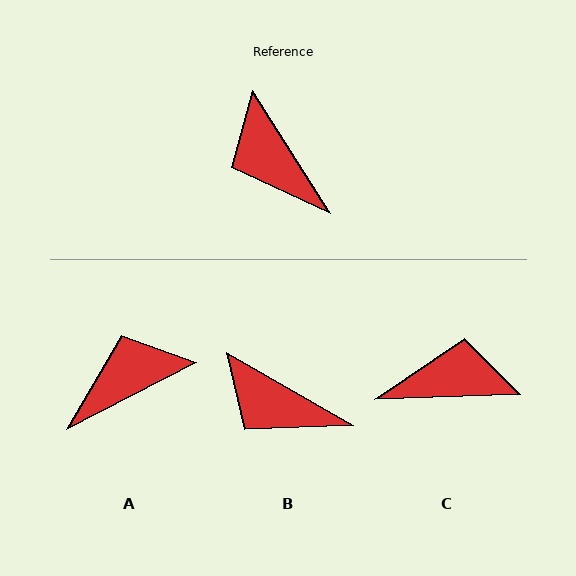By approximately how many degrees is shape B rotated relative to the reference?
Approximately 28 degrees counter-clockwise.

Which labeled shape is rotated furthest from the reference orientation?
C, about 121 degrees away.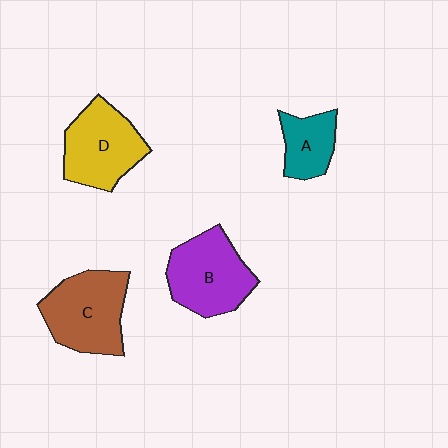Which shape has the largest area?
Shape C (brown).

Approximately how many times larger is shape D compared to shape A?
Approximately 1.7 times.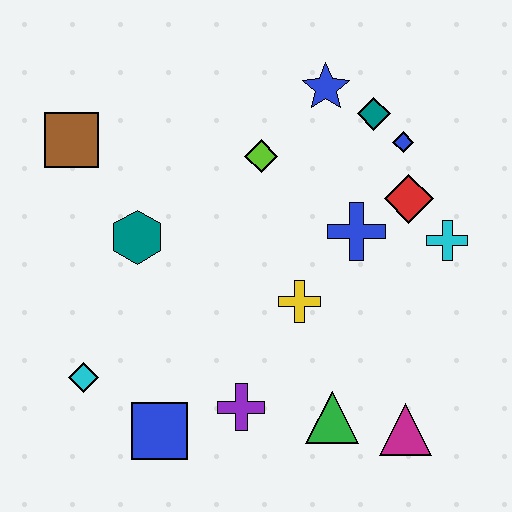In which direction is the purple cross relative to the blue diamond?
The purple cross is below the blue diamond.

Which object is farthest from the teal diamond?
The cyan diamond is farthest from the teal diamond.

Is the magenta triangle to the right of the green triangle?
Yes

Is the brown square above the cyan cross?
Yes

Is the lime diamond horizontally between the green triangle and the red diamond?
No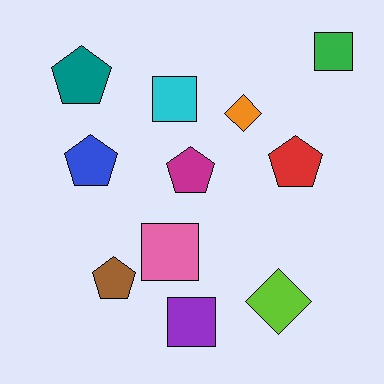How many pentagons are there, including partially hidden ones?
There are 5 pentagons.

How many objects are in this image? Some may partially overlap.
There are 11 objects.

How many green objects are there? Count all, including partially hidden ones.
There is 1 green object.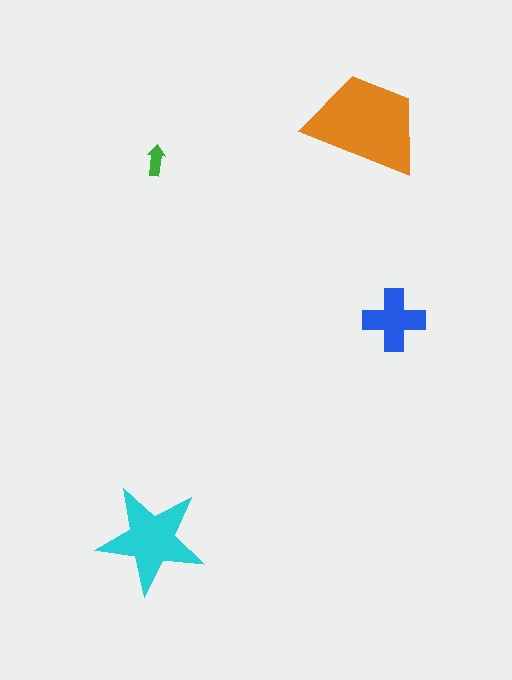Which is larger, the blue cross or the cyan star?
The cyan star.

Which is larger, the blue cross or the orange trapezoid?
The orange trapezoid.